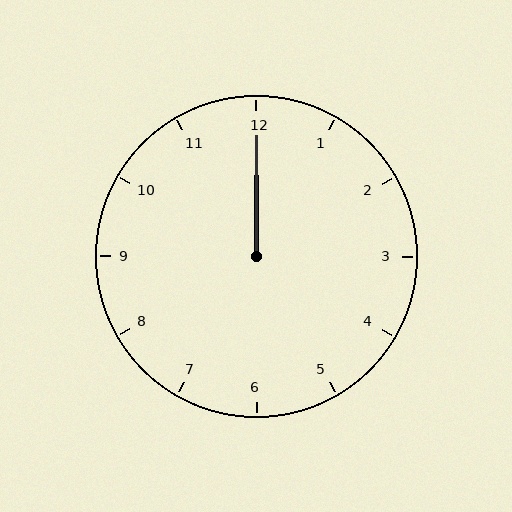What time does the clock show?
12:00.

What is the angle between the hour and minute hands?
Approximately 0 degrees.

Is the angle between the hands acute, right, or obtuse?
It is acute.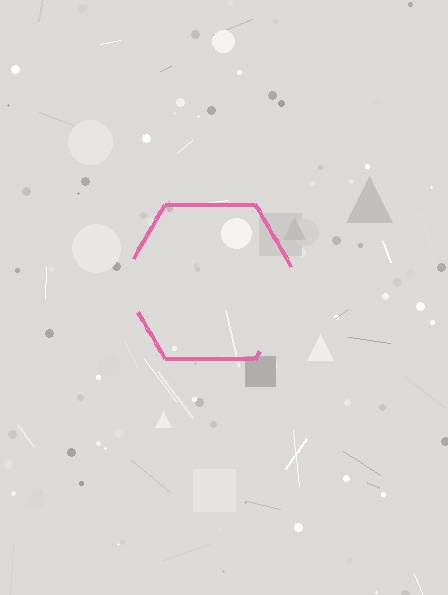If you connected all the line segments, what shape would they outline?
They would outline a hexagon.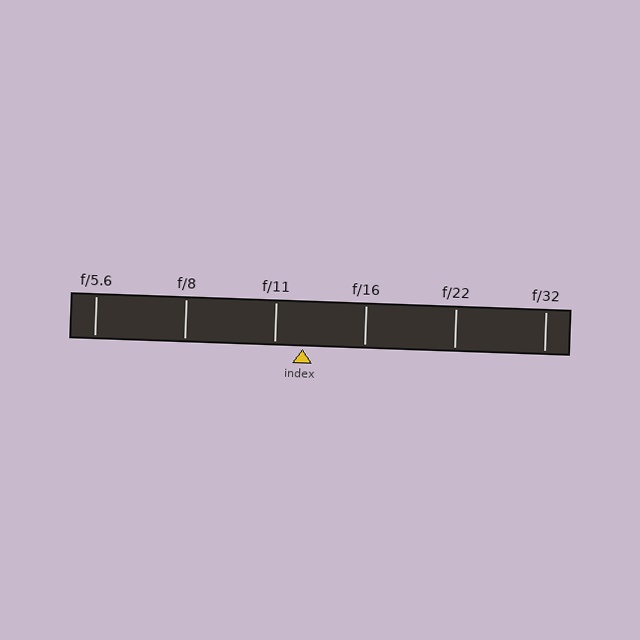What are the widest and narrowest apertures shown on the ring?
The widest aperture shown is f/5.6 and the narrowest is f/32.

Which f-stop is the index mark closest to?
The index mark is closest to f/11.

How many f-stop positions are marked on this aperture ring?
There are 6 f-stop positions marked.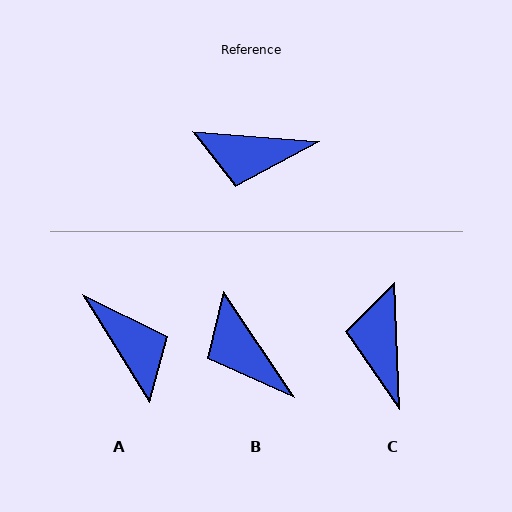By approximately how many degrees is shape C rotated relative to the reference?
Approximately 83 degrees clockwise.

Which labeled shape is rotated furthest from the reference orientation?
A, about 126 degrees away.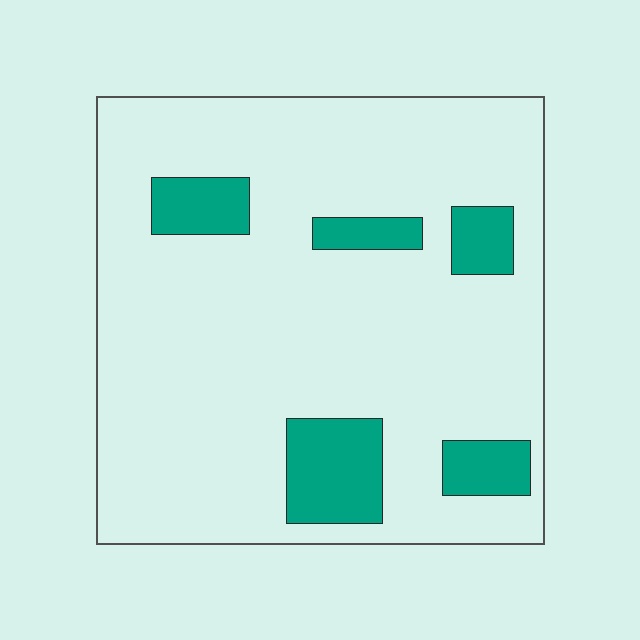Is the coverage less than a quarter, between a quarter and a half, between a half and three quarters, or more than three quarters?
Less than a quarter.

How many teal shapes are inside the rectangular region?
5.